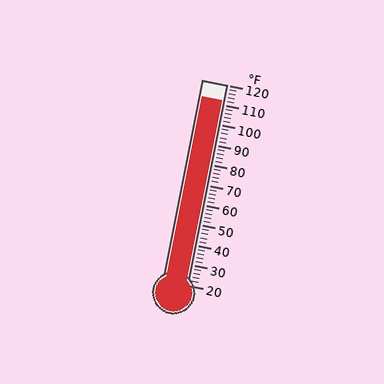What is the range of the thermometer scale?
The thermometer scale ranges from 20°F to 120°F.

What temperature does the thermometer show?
The thermometer shows approximately 112°F.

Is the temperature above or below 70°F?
The temperature is above 70°F.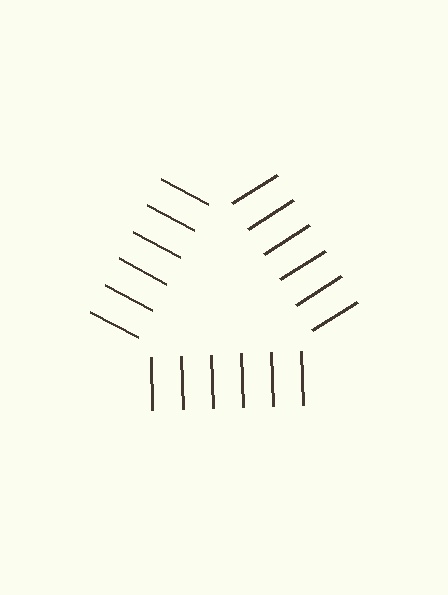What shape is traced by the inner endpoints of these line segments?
An illusory triangle — the line segments terminate on its edges but no continuous stroke is drawn.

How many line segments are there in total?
18 — 6 along each of the 3 edges.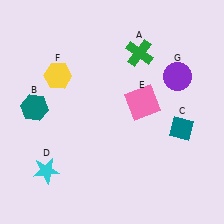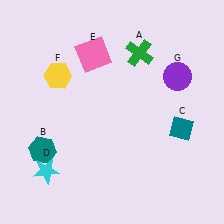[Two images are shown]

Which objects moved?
The objects that moved are: the teal hexagon (B), the pink square (E).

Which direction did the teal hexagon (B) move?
The teal hexagon (B) moved down.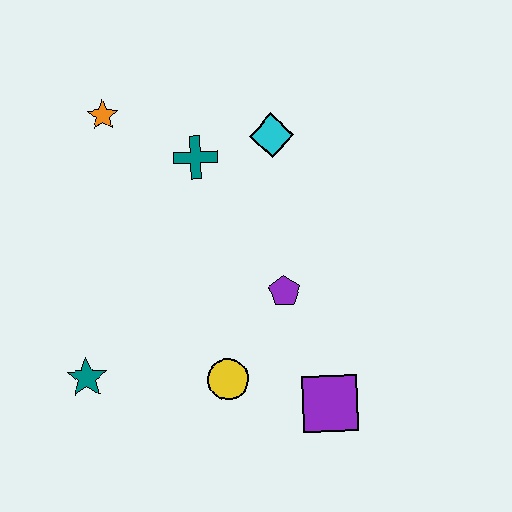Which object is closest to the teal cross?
The cyan diamond is closest to the teal cross.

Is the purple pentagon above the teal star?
Yes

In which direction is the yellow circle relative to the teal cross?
The yellow circle is below the teal cross.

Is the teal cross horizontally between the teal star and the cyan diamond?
Yes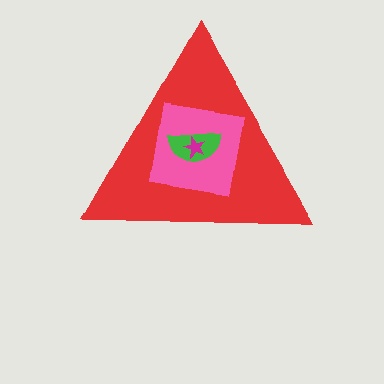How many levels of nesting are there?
4.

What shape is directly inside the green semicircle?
The magenta star.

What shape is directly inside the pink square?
The green semicircle.